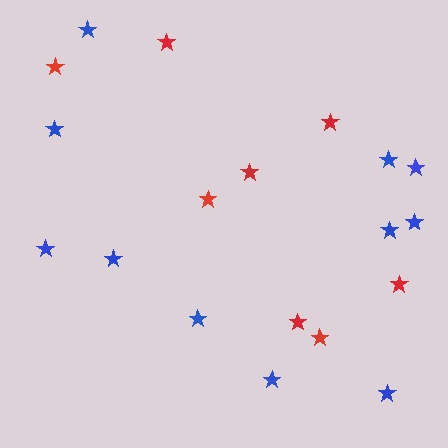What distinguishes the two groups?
There are 2 groups: one group of red stars (8) and one group of blue stars (11).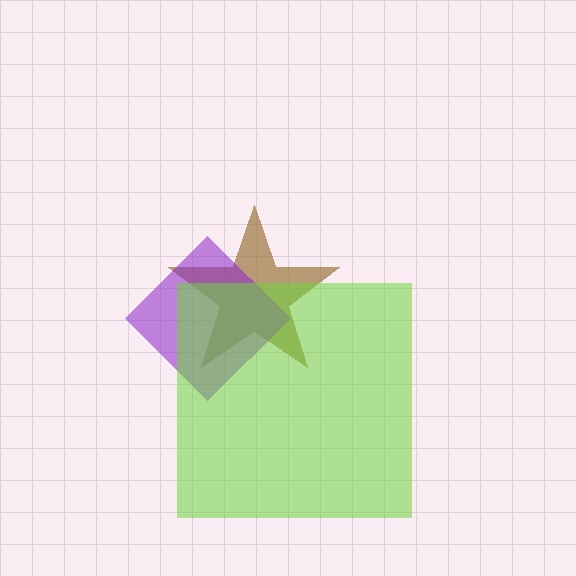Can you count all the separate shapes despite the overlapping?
Yes, there are 3 separate shapes.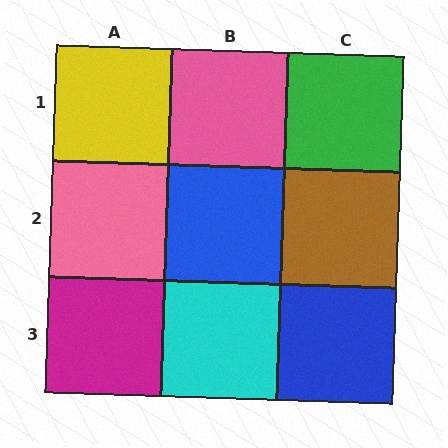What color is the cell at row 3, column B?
Cyan.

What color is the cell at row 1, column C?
Green.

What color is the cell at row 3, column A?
Magenta.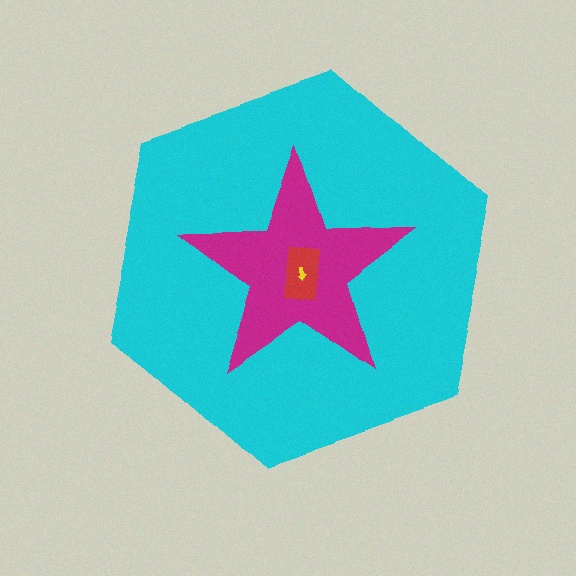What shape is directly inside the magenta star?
The red rectangle.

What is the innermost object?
The yellow arrow.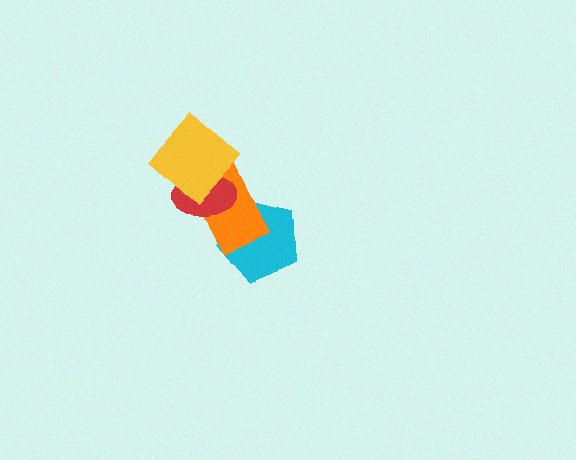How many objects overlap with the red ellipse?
2 objects overlap with the red ellipse.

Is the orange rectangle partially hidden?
Yes, it is partially covered by another shape.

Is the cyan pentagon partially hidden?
Yes, it is partially covered by another shape.